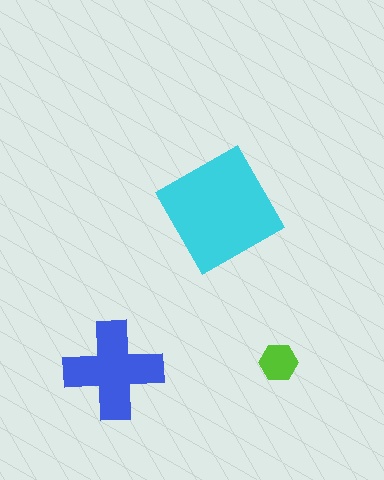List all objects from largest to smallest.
The cyan square, the blue cross, the lime hexagon.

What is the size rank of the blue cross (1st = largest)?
2nd.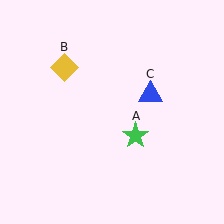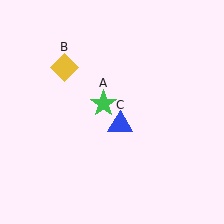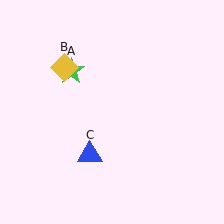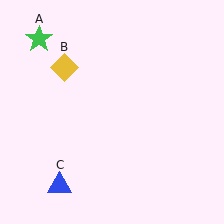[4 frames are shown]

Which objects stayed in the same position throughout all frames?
Yellow diamond (object B) remained stationary.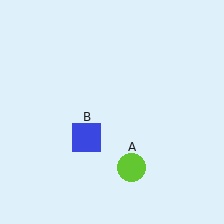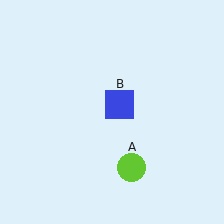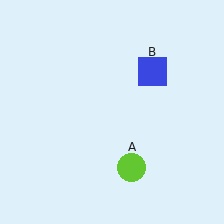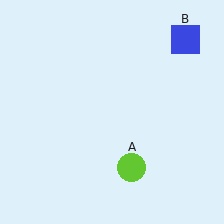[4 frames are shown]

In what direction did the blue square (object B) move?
The blue square (object B) moved up and to the right.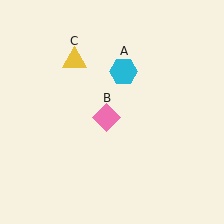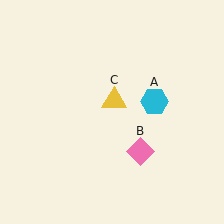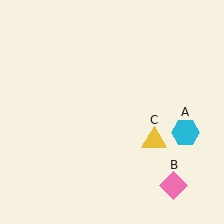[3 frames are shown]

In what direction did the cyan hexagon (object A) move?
The cyan hexagon (object A) moved down and to the right.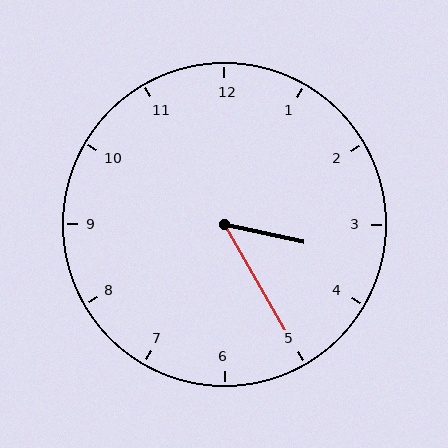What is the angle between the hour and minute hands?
Approximately 48 degrees.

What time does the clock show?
3:25.